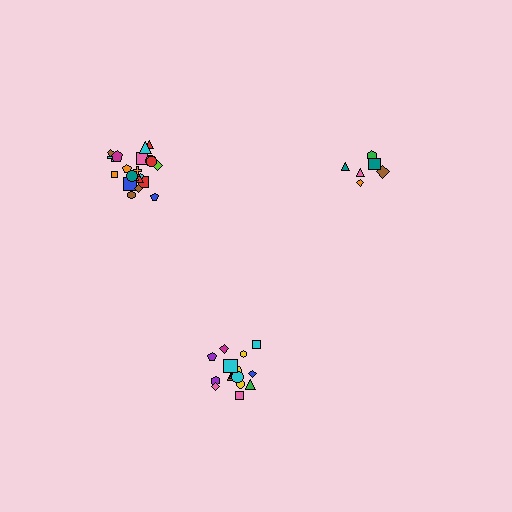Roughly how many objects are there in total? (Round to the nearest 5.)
Roughly 45 objects in total.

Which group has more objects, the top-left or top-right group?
The top-left group.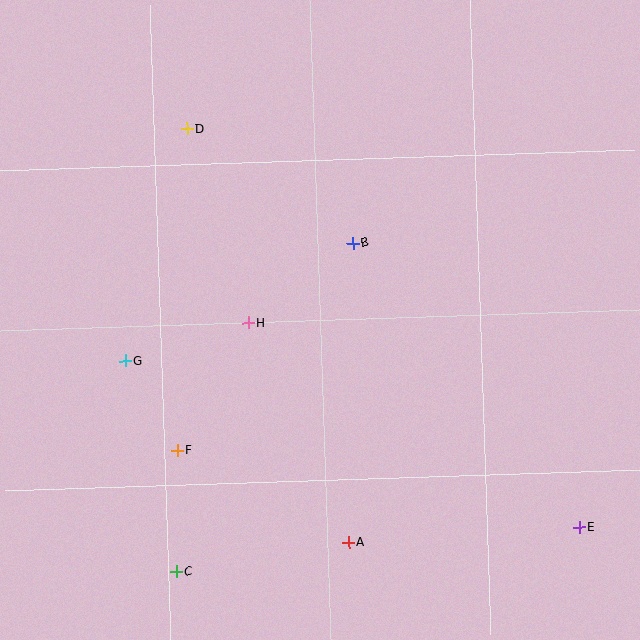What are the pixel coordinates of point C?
Point C is at (177, 572).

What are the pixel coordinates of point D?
Point D is at (187, 129).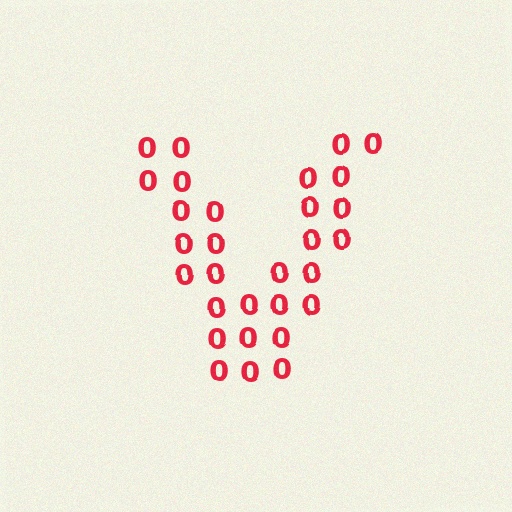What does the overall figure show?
The overall figure shows the letter V.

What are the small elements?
The small elements are digit 0's.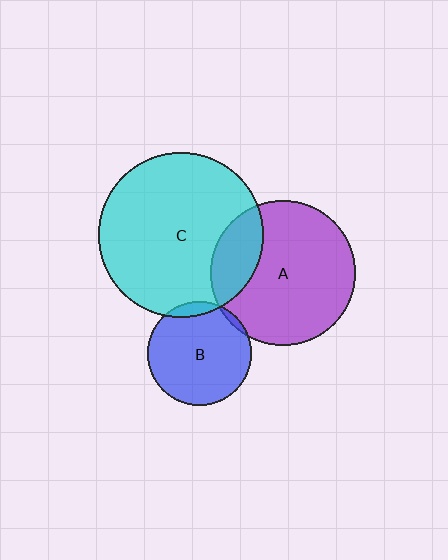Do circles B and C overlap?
Yes.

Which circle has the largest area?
Circle C (cyan).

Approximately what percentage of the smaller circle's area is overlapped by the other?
Approximately 5%.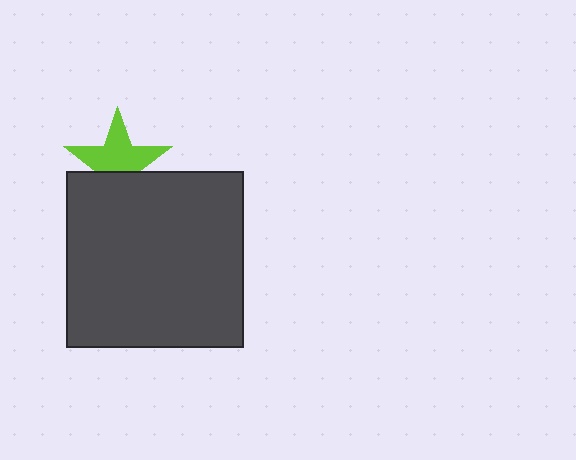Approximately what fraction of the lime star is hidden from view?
Roughly 36% of the lime star is hidden behind the dark gray square.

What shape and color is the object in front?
The object in front is a dark gray square.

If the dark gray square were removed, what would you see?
You would see the complete lime star.